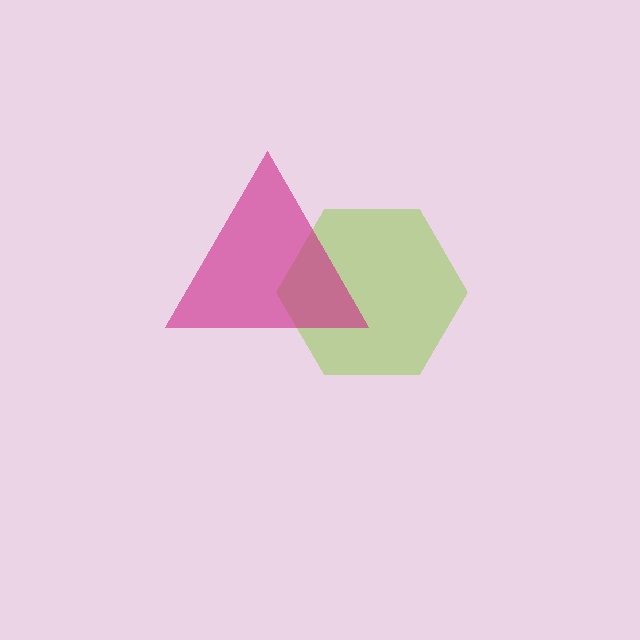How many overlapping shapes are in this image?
There are 2 overlapping shapes in the image.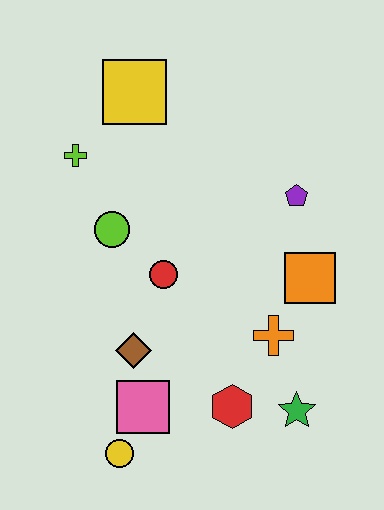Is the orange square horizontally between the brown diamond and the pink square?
No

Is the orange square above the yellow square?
No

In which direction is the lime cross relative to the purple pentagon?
The lime cross is to the left of the purple pentagon.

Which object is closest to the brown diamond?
The pink square is closest to the brown diamond.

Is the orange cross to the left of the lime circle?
No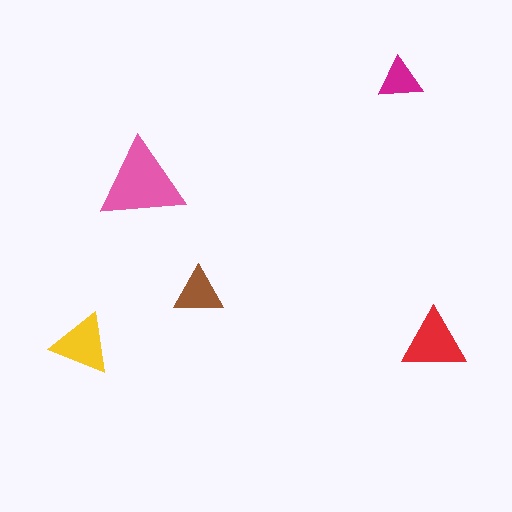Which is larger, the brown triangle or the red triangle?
The red one.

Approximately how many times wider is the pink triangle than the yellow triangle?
About 1.5 times wider.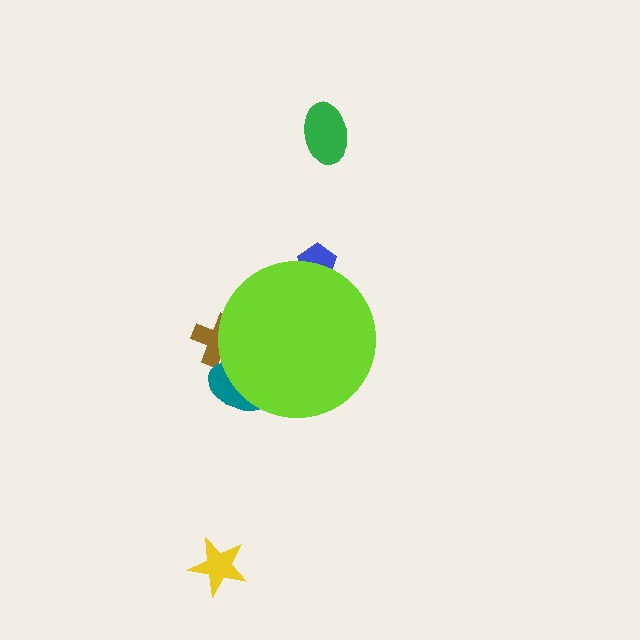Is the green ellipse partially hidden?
No, the green ellipse is fully visible.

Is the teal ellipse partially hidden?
Yes, the teal ellipse is partially hidden behind the lime circle.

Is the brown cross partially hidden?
Yes, the brown cross is partially hidden behind the lime circle.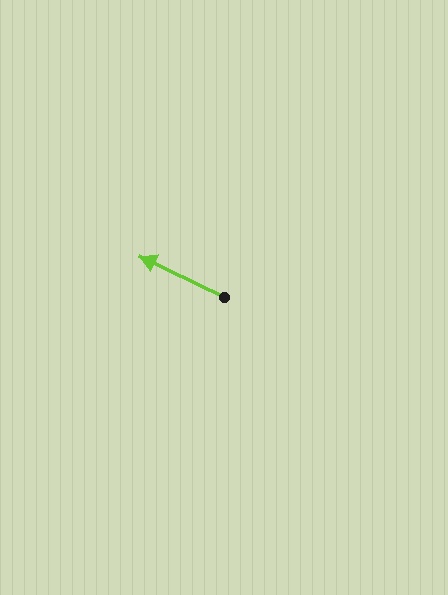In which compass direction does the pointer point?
Northwest.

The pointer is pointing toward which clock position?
Roughly 10 o'clock.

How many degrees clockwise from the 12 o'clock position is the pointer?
Approximately 296 degrees.